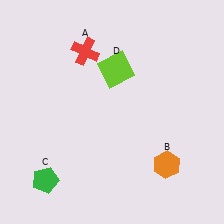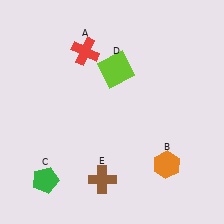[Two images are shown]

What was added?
A brown cross (E) was added in Image 2.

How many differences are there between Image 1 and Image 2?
There is 1 difference between the two images.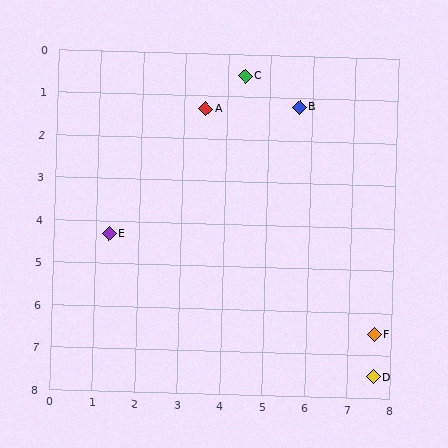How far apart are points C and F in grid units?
Points C and F are about 6.8 grid units apart.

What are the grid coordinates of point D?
Point D is at approximately (7.6, 7.5).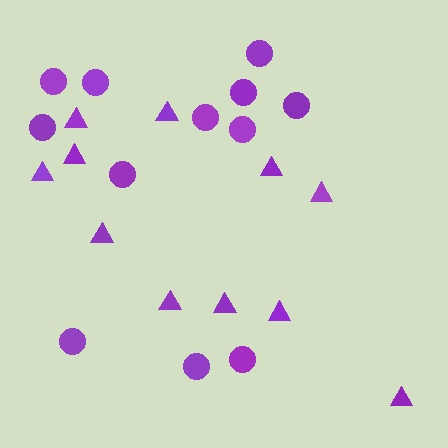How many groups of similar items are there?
There are 2 groups: one group of circles (12) and one group of triangles (11).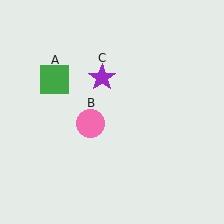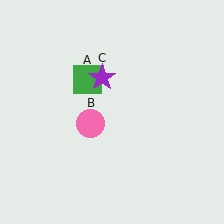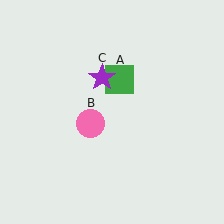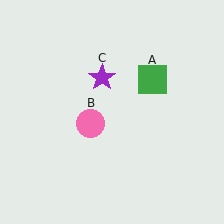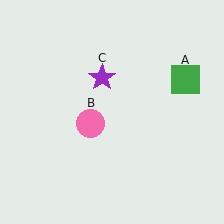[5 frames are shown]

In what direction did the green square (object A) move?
The green square (object A) moved right.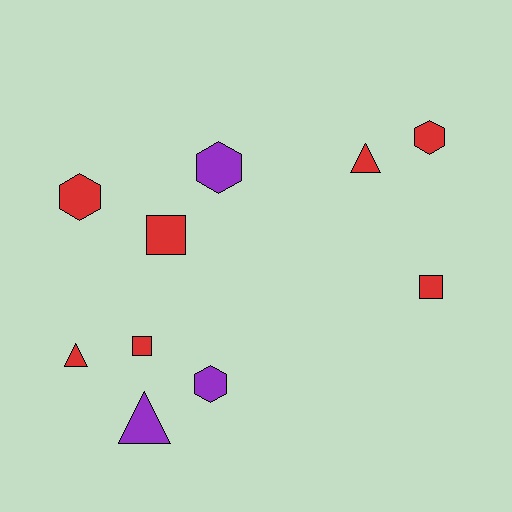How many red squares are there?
There are 3 red squares.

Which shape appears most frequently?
Hexagon, with 4 objects.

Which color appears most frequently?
Red, with 7 objects.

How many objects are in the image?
There are 10 objects.